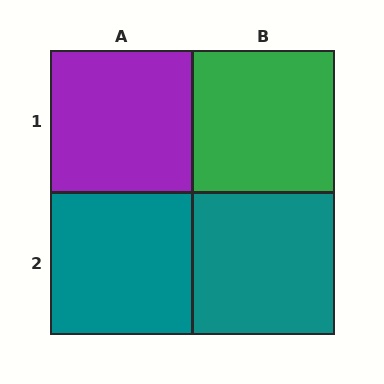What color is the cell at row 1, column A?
Purple.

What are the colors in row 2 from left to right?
Teal, teal.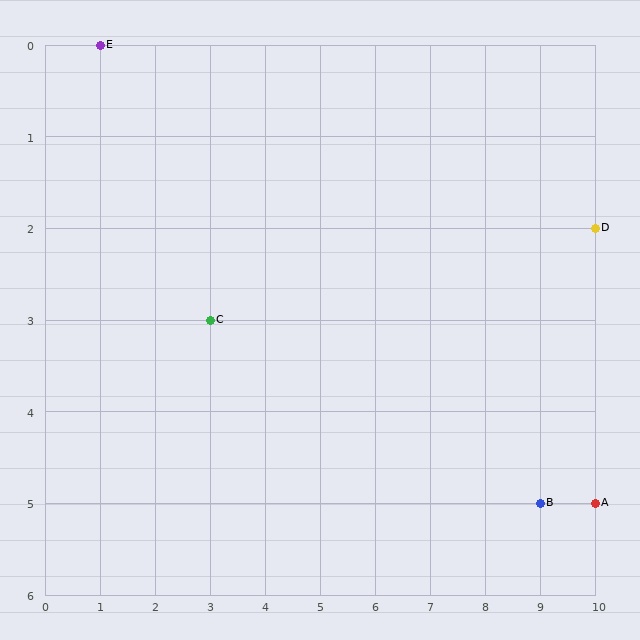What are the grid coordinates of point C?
Point C is at grid coordinates (3, 3).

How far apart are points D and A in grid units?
Points D and A are 3 rows apart.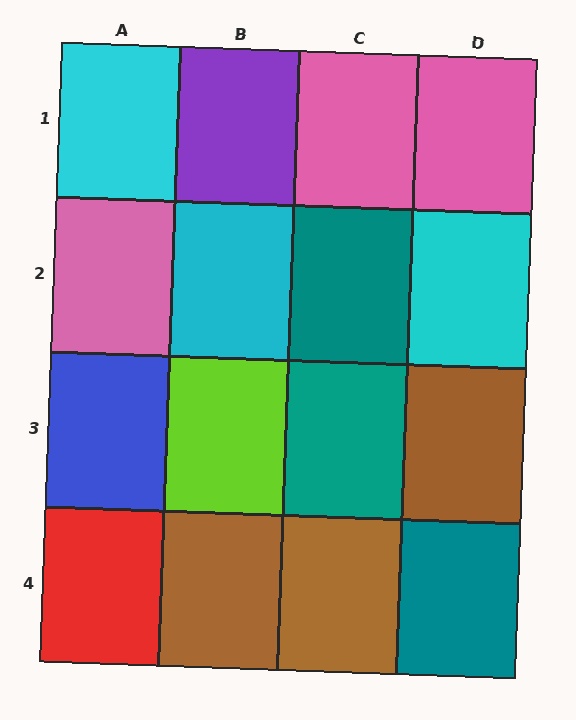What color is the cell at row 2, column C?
Teal.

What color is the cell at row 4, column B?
Brown.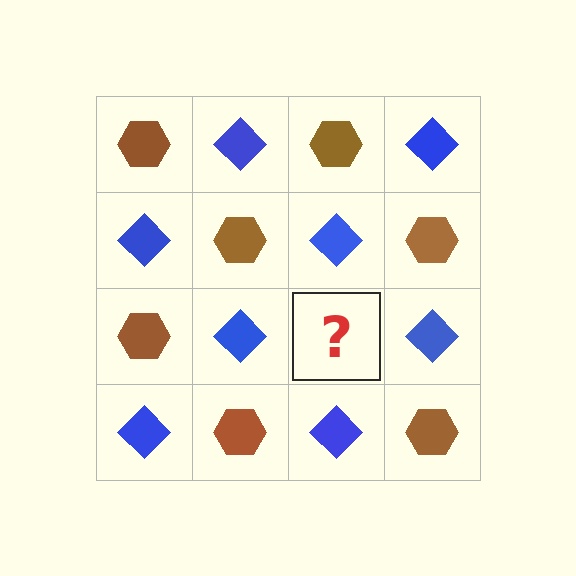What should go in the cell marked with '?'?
The missing cell should contain a brown hexagon.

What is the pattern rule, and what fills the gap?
The rule is that it alternates brown hexagon and blue diamond in a checkerboard pattern. The gap should be filled with a brown hexagon.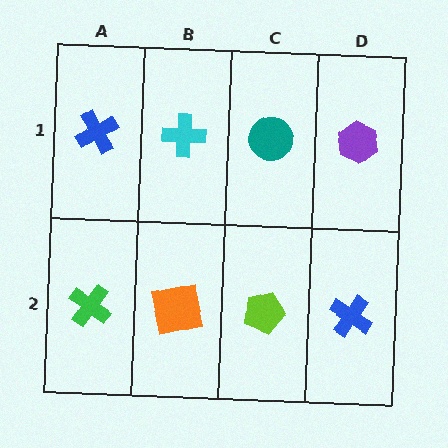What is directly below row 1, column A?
A green cross.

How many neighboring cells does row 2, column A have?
2.